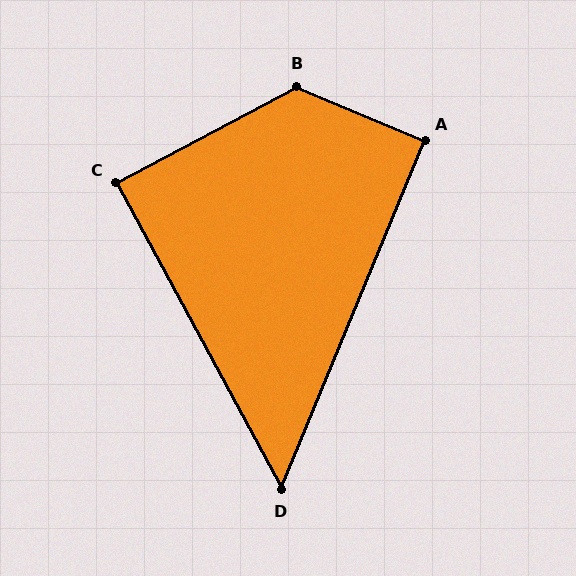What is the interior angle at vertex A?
Approximately 90 degrees (approximately right).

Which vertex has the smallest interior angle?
D, at approximately 51 degrees.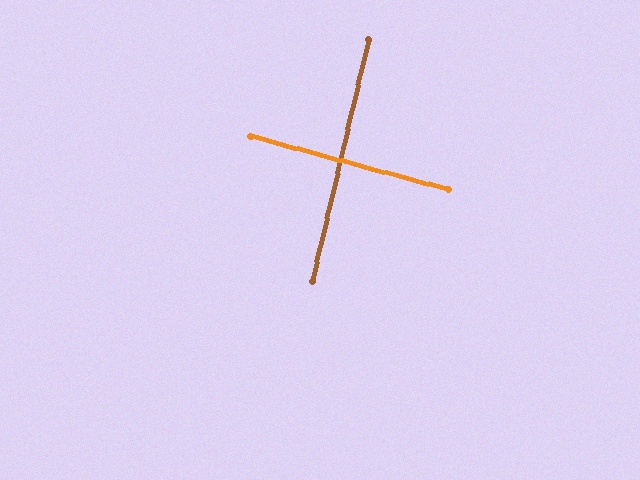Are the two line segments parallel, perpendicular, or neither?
Perpendicular — they meet at approximately 88°.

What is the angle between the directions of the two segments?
Approximately 88 degrees.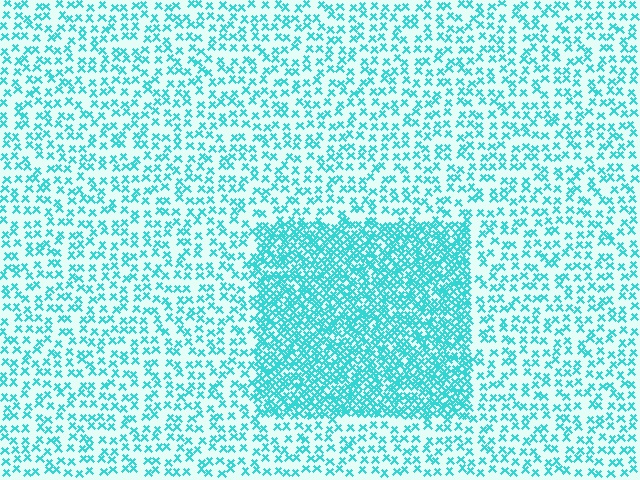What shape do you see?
I see a rectangle.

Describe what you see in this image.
The image contains small cyan elements arranged at two different densities. A rectangle-shaped region is visible where the elements are more densely packed than the surrounding area.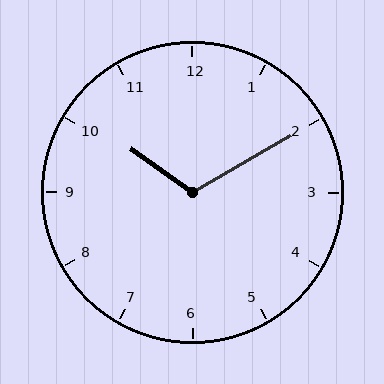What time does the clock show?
10:10.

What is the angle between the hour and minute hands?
Approximately 115 degrees.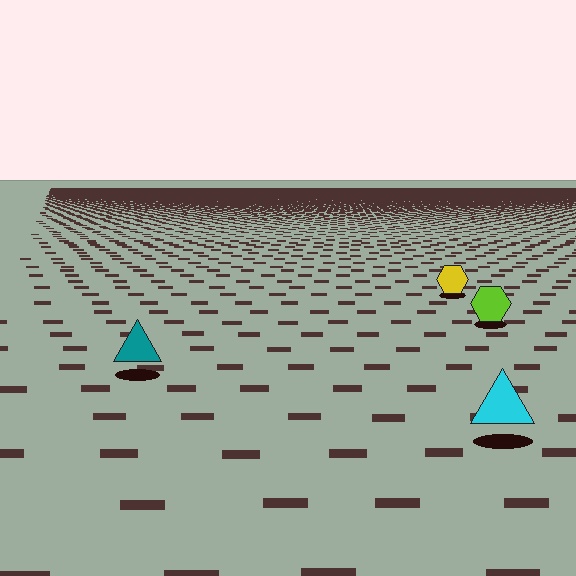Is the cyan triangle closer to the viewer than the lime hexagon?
Yes. The cyan triangle is closer — you can tell from the texture gradient: the ground texture is coarser near it.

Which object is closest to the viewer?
The cyan triangle is closest. The texture marks near it are larger and more spread out.